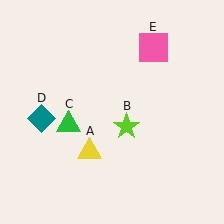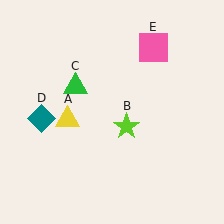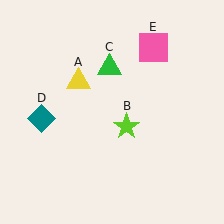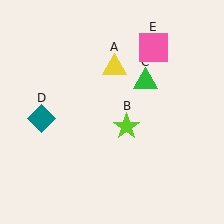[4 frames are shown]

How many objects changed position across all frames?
2 objects changed position: yellow triangle (object A), green triangle (object C).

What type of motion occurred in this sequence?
The yellow triangle (object A), green triangle (object C) rotated clockwise around the center of the scene.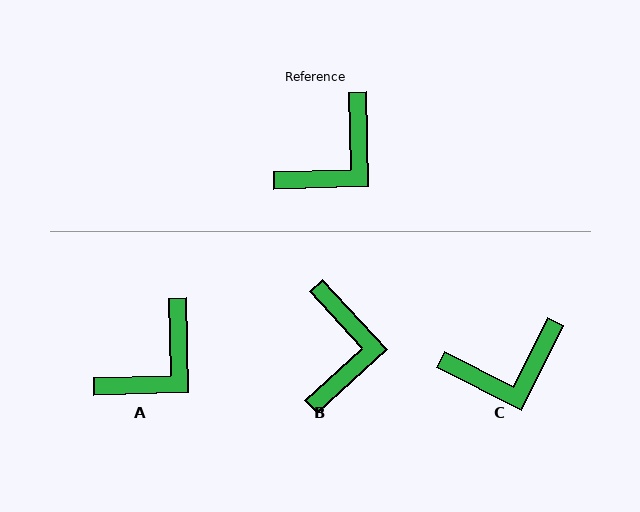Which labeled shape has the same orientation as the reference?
A.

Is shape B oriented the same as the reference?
No, it is off by about 41 degrees.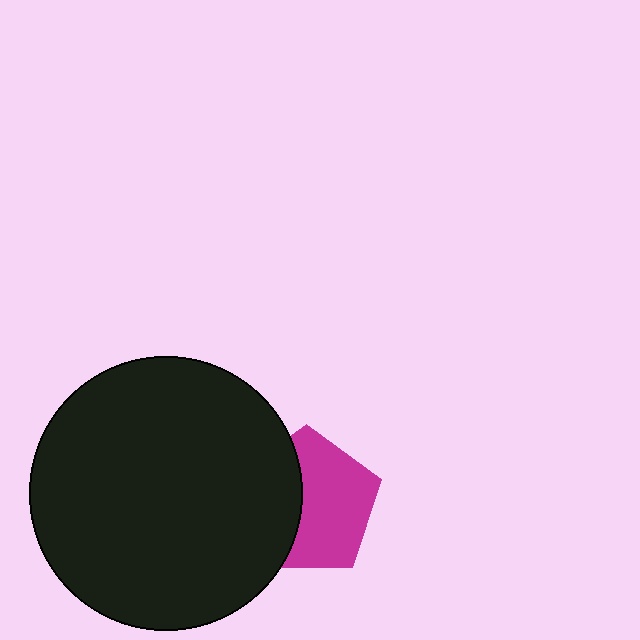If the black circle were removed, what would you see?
You would see the complete magenta pentagon.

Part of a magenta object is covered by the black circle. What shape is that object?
It is a pentagon.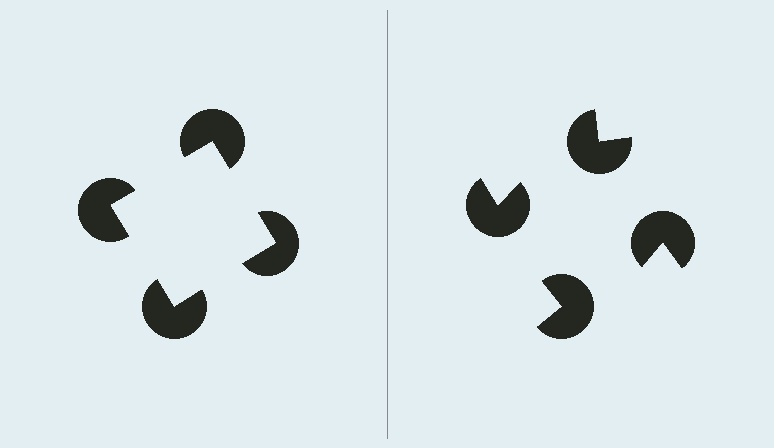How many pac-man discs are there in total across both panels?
8 — 4 on each side.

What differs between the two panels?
The pac-man discs are positioned identically on both sides; only the wedge orientations differ. On the left they align to a square; on the right they are misaligned.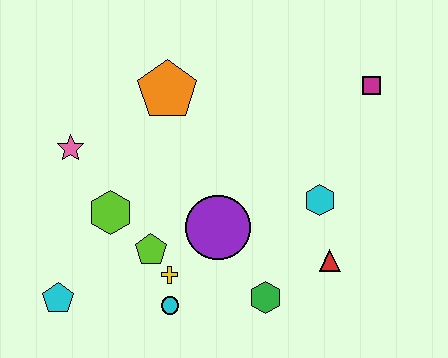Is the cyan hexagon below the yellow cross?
No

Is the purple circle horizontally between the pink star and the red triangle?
Yes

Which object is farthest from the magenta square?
The cyan pentagon is farthest from the magenta square.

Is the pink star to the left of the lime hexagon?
Yes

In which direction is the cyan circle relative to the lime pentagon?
The cyan circle is below the lime pentagon.